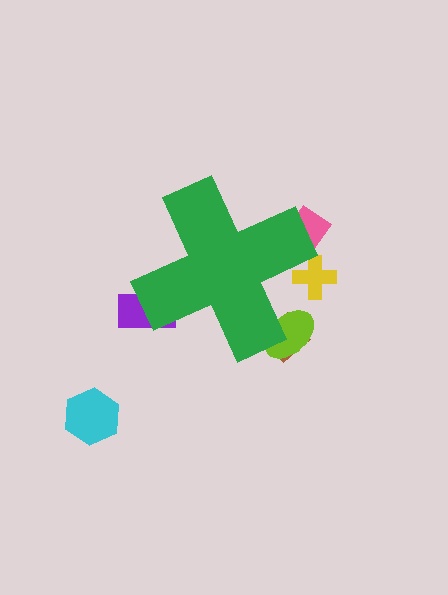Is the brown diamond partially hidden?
Yes, the brown diamond is partially hidden behind the green cross.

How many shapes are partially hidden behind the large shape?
5 shapes are partially hidden.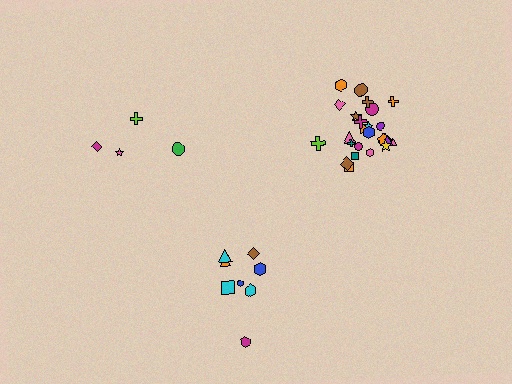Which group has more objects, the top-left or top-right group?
The top-right group.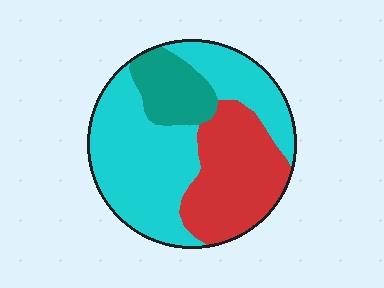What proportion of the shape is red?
Red covers around 30% of the shape.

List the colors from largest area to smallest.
From largest to smallest: cyan, red, teal.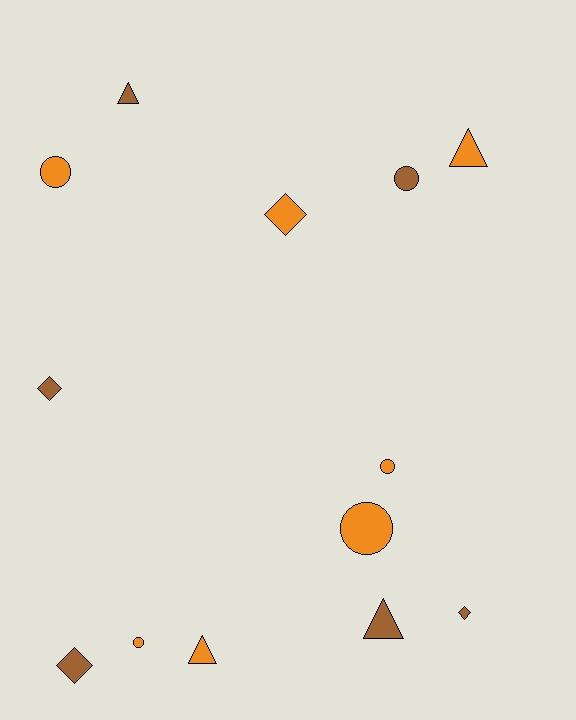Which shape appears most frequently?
Circle, with 5 objects.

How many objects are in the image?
There are 13 objects.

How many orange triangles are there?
There are 2 orange triangles.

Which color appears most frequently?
Orange, with 7 objects.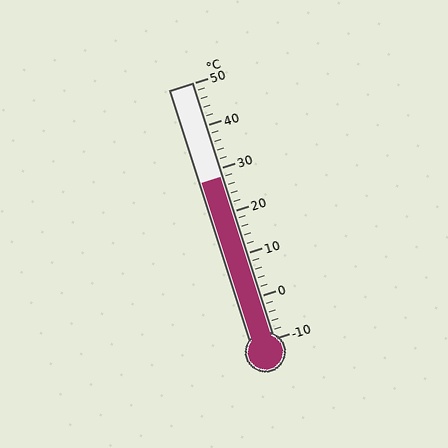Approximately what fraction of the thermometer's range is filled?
The thermometer is filled to approximately 65% of its range.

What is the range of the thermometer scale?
The thermometer scale ranges from -10°C to 50°C.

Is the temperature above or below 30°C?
The temperature is below 30°C.